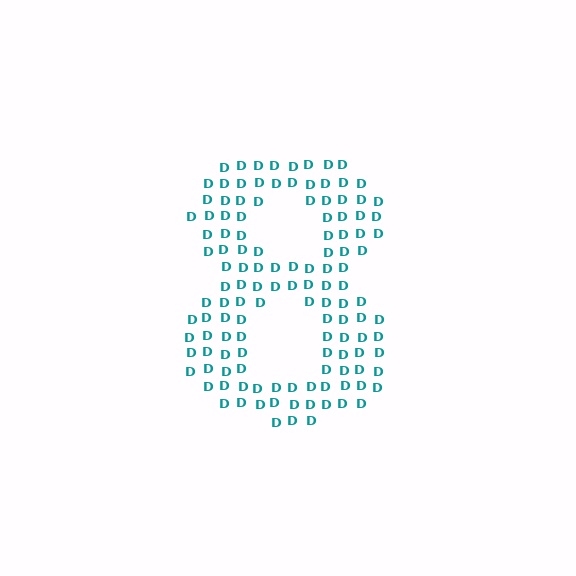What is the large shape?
The large shape is the digit 8.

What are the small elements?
The small elements are letter D's.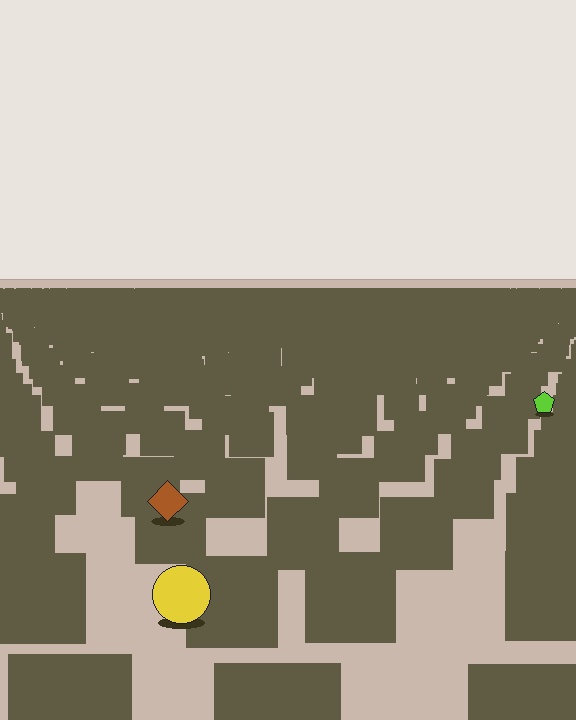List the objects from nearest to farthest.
From nearest to farthest: the yellow circle, the brown diamond, the lime pentagon.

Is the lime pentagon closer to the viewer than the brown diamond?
No. The brown diamond is closer — you can tell from the texture gradient: the ground texture is coarser near it.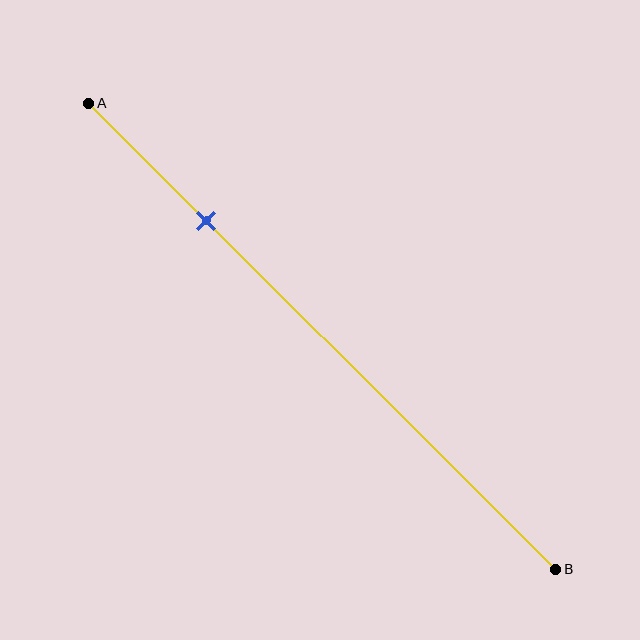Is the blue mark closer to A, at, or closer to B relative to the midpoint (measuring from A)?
The blue mark is closer to point A than the midpoint of segment AB.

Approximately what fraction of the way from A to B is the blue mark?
The blue mark is approximately 25% of the way from A to B.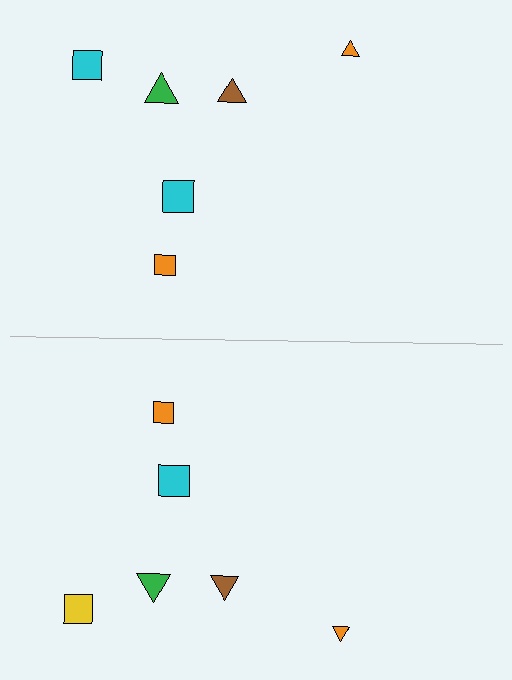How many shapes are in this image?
There are 12 shapes in this image.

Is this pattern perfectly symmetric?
No, the pattern is not perfectly symmetric. The yellow square on the bottom side breaks the symmetry — its mirror counterpart is cyan.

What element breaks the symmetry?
The yellow square on the bottom side breaks the symmetry — its mirror counterpart is cyan.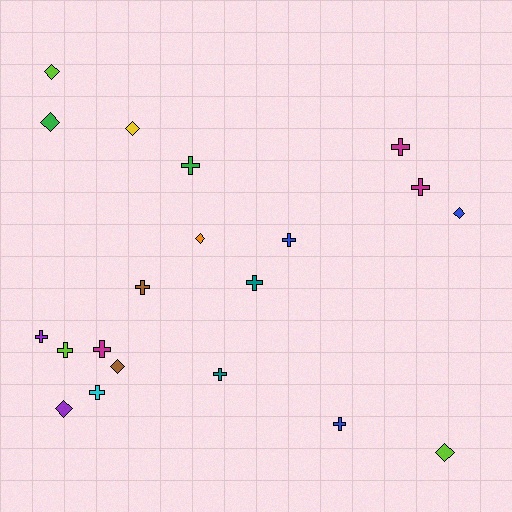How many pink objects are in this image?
There are no pink objects.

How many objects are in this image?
There are 20 objects.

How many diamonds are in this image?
There are 8 diamonds.